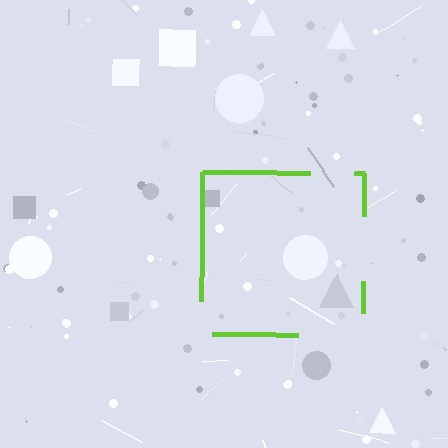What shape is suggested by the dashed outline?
The dashed outline suggests a square.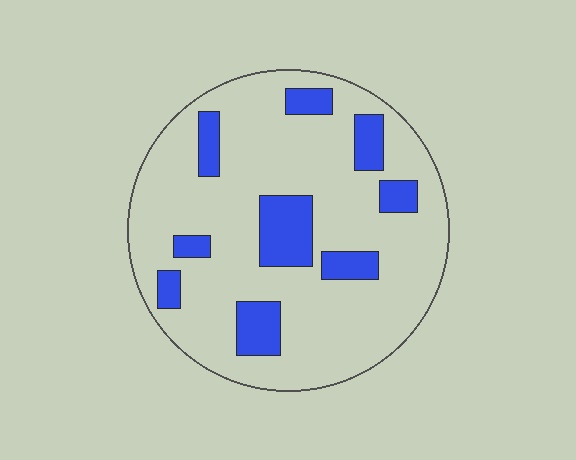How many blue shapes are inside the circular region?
9.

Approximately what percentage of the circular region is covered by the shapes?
Approximately 20%.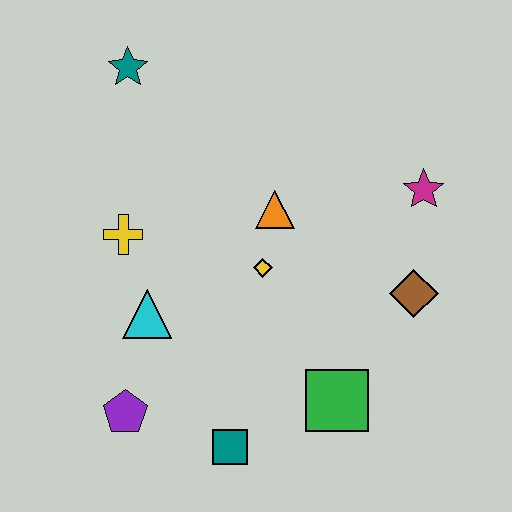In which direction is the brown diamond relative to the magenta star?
The brown diamond is below the magenta star.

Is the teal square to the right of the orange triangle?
No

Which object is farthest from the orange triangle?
The purple pentagon is farthest from the orange triangle.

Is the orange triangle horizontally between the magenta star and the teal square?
Yes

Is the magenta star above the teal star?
No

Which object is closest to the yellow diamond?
The orange triangle is closest to the yellow diamond.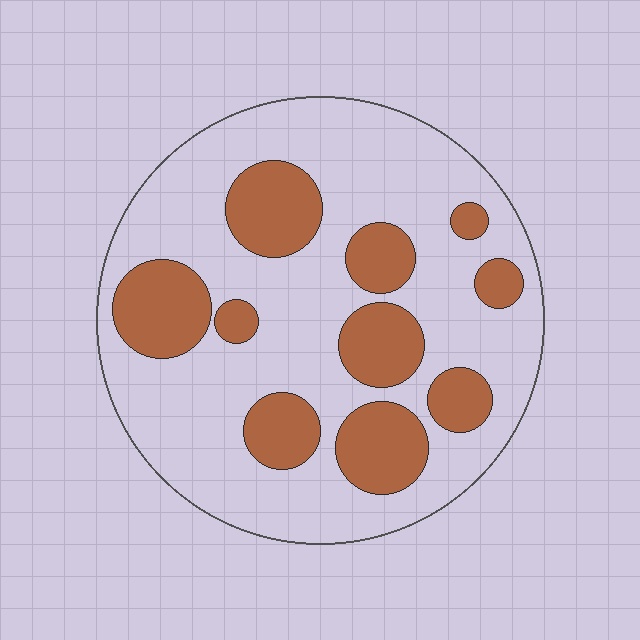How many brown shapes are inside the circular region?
10.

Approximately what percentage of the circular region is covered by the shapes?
Approximately 30%.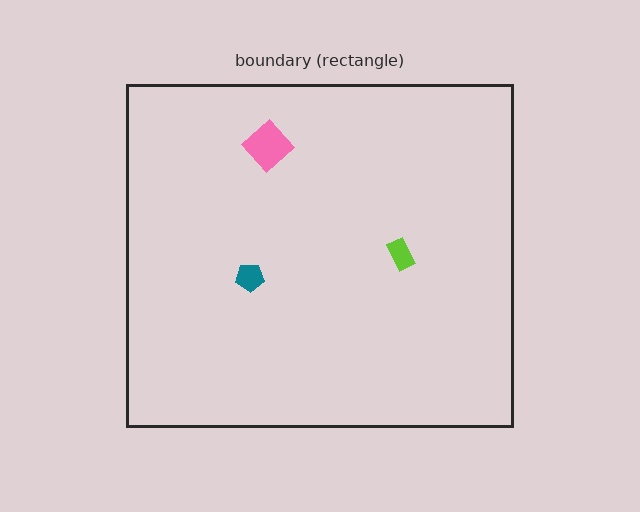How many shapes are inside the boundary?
3 inside, 0 outside.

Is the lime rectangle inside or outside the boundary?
Inside.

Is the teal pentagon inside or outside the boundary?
Inside.